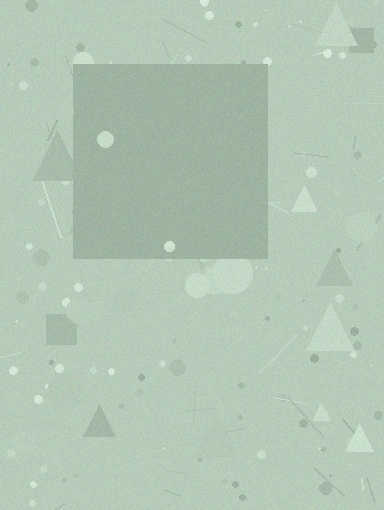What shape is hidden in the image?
A square is hidden in the image.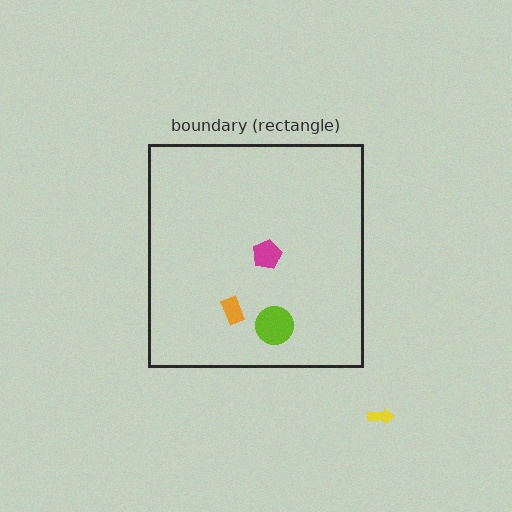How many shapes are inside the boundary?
3 inside, 1 outside.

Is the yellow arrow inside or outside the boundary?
Outside.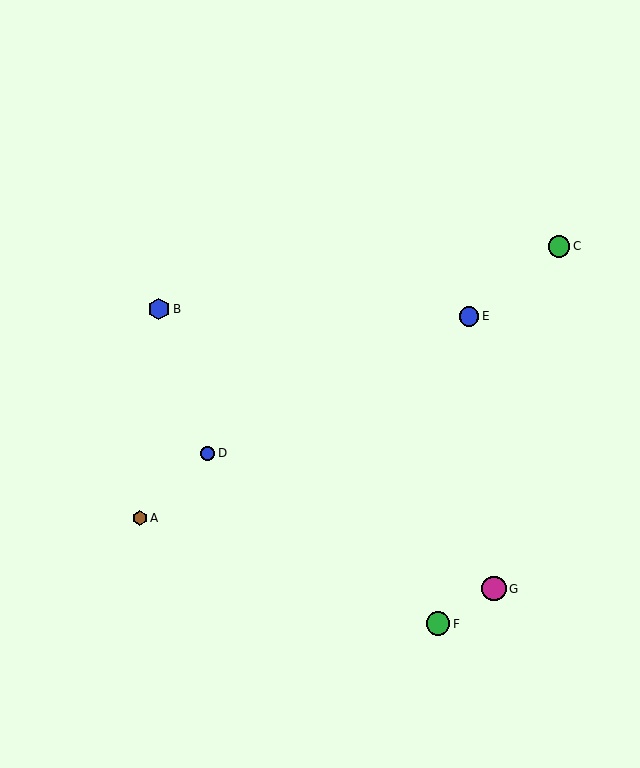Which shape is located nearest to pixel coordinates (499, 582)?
The magenta circle (labeled G) at (494, 589) is nearest to that location.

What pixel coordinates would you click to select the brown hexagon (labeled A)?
Click at (140, 518) to select the brown hexagon A.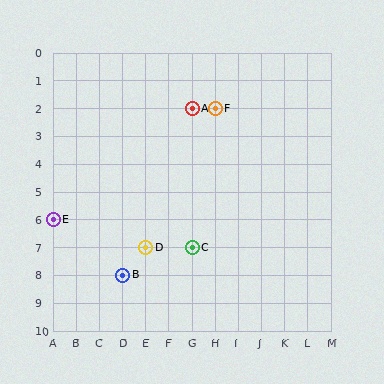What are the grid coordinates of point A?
Point A is at grid coordinates (G, 2).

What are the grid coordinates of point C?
Point C is at grid coordinates (G, 7).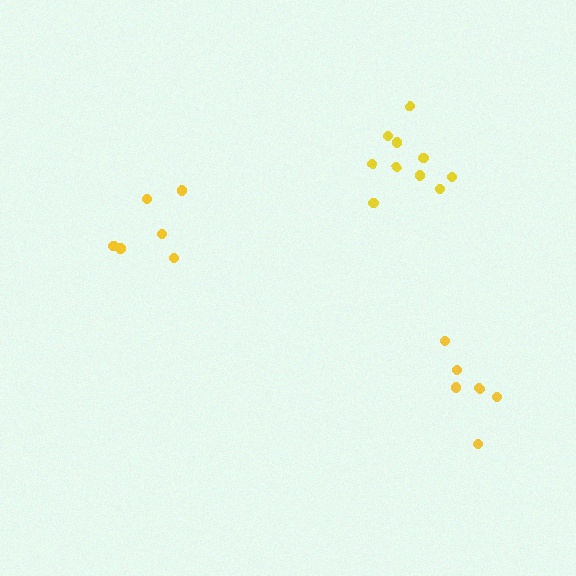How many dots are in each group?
Group 1: 6 dots, Group 2: 10 dots, Group 3: 7 dots (23 total).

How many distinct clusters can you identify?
There are 3 distinct clusters.